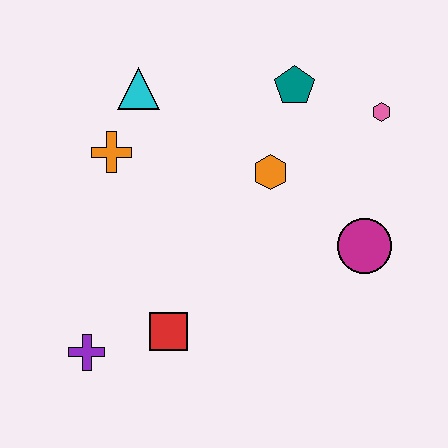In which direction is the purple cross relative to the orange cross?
The purple cross is below the orange cross.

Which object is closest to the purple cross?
The red square is closest to the purple cross.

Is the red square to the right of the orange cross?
Yes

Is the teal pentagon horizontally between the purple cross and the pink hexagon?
Yes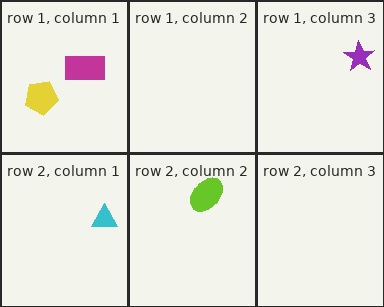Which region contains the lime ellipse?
The row 2, column 2 region.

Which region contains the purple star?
The row 1, column 3 region.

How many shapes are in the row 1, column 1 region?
2.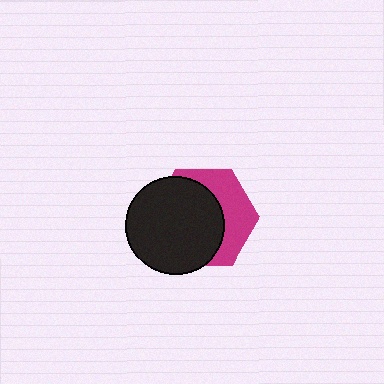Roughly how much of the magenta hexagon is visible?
A small part of it is visible (roughly 39%).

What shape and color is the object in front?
The object in front is a black circle.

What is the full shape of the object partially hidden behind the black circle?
The partially hidden object is a magenta hexagon.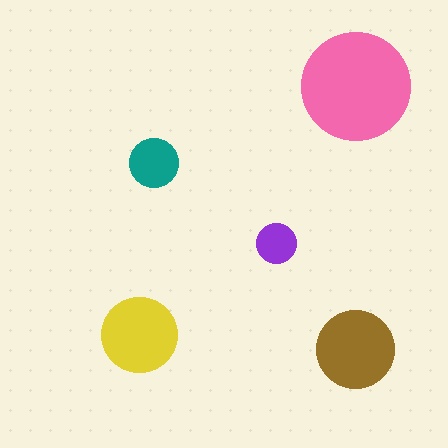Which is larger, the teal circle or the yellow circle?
The yellow one.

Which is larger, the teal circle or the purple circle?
The teal one.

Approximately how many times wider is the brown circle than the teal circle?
About 1.5 times wider.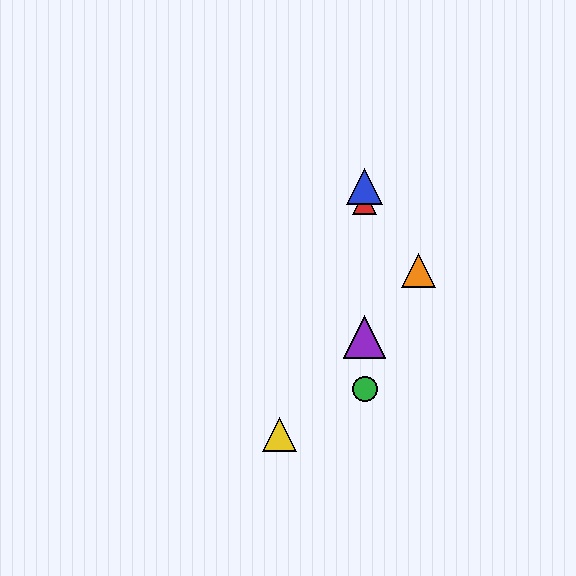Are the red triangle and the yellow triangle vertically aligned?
No, the red triangle is at x≈365 and the yellow triangle is at x≈280.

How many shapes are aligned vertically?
4 shapes (the red triangle, the blue triangle, the green circle, the purple triangle) are aligned vertically.